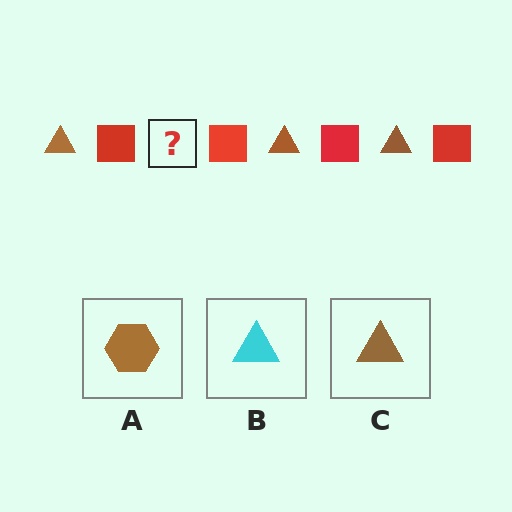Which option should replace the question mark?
Option C.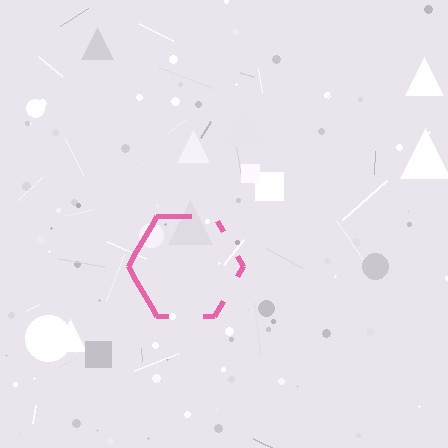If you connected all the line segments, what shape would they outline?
They would outline a hexagon.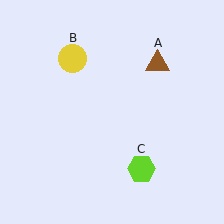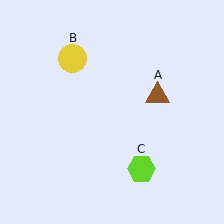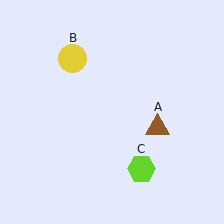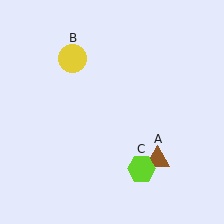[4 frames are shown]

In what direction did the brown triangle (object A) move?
The brown triangle (object A) moved down.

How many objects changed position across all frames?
1 object changed position: brown triangle (object A).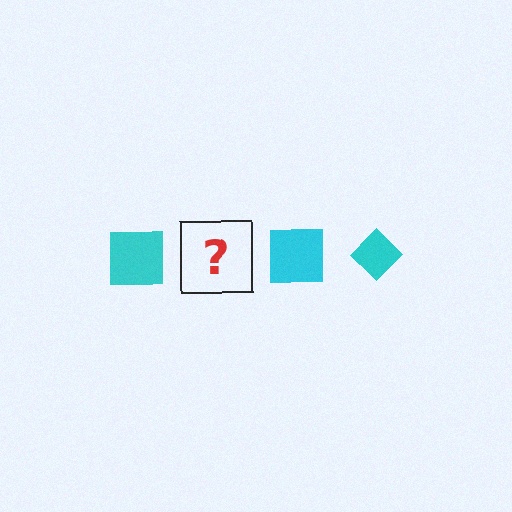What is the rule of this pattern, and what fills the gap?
The rule is that the pattern cycles through square, diamond shapes in cyan. The gap should be filled with a cyan diamond.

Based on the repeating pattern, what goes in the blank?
The blank should be a cyan diamond.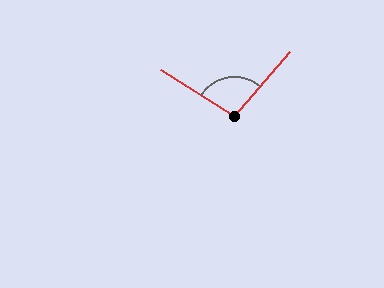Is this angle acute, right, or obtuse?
It is obtuse.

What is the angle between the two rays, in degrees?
Approximately 98 degrees.